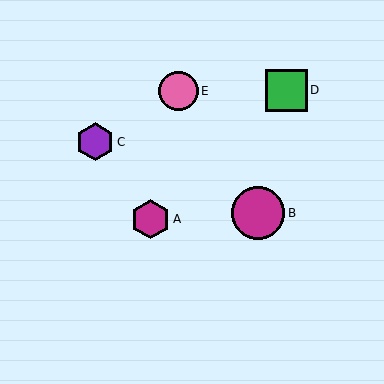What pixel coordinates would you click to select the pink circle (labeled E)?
Click at (179, 91) to select the pink circle E.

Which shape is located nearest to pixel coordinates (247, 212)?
The magenta circle (labeled B) at (258, 213) is nearest to that location.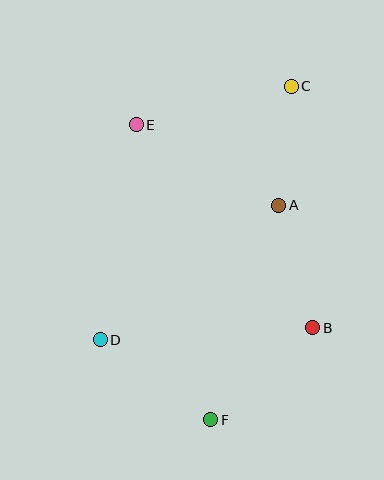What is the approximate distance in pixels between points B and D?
The distance between B and D is approximately 213 pixels.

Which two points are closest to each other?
Points A and C are closest to each other.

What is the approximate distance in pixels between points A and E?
The distance between A and E is approximately 164 pixels.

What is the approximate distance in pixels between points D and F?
The distance between D and F is approximately 136 pixels.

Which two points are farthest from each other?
Points C and F are farthest from each other.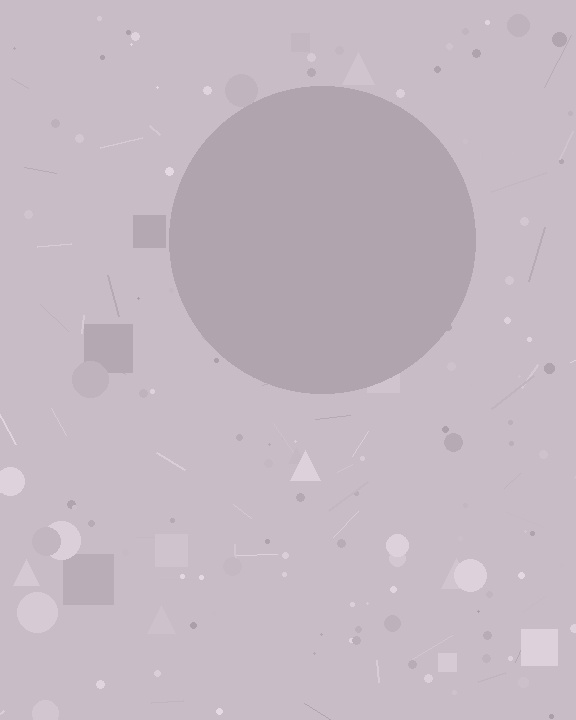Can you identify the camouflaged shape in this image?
The camouflaged shape is a circle.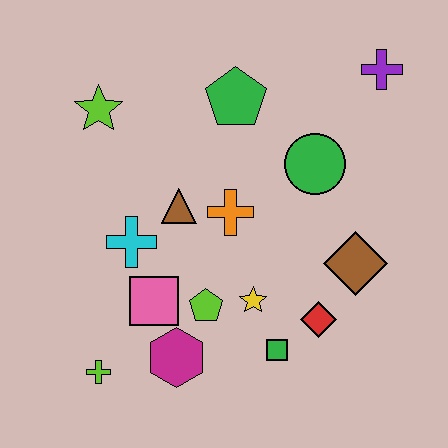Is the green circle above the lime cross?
Yes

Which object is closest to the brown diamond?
The red diamond is closest to the brown diamond.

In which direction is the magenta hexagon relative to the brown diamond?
The magenta hexagon is to the left of the brown diamond.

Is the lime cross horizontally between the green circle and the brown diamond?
No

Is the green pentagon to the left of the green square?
Yes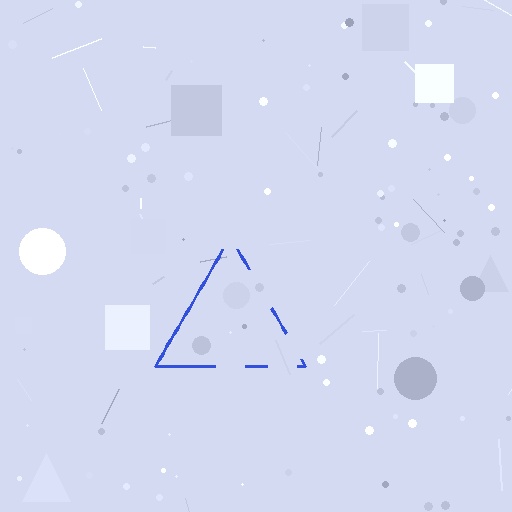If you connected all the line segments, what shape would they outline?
They would outline a triangle.